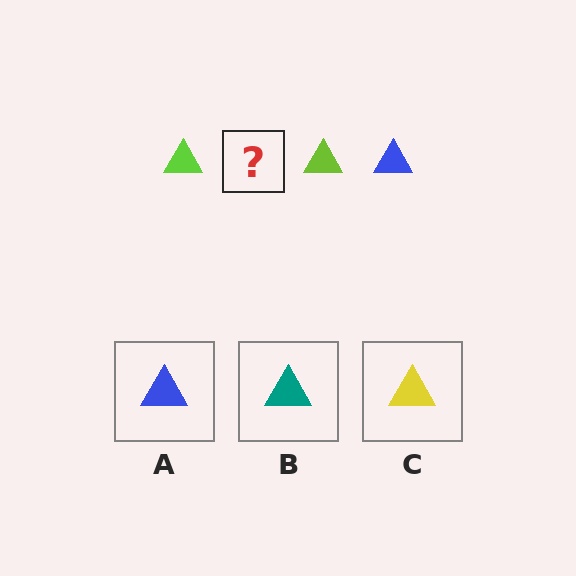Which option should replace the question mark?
Option A.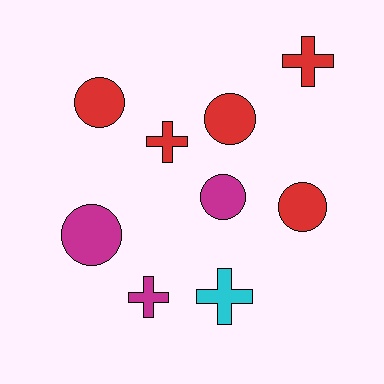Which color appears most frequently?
Red, with 5 objects.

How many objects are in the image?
There are 9 objects.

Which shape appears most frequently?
Circle, with 5 objects.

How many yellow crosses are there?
There are no yellow crosses.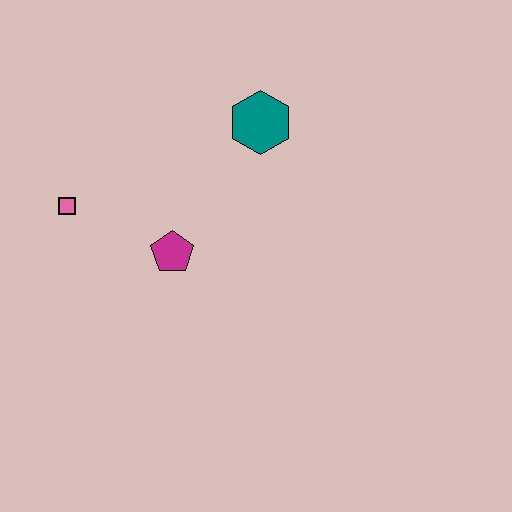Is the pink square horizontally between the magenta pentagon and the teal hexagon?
No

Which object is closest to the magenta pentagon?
The pink square is closest to the magenta pentagon.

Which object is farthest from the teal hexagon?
The pink square is farthest from the teal hexagon.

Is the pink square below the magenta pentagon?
No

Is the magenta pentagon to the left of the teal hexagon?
Yes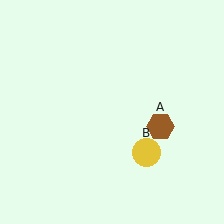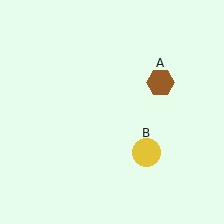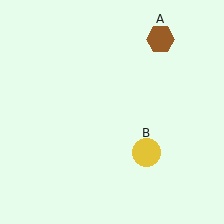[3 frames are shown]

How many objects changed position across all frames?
1 object changed position: brown hexagon (object A).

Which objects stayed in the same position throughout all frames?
Yellow circle (object B) remained stationary.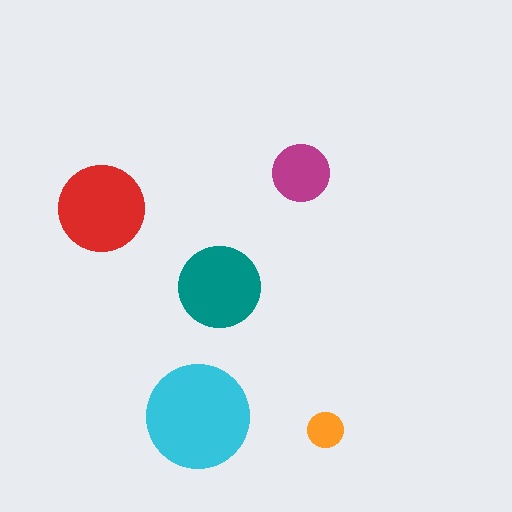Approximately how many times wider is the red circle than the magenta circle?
About 1.5 times wider.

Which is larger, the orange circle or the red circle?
The red one.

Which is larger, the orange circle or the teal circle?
The teal one.